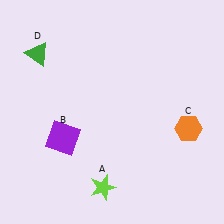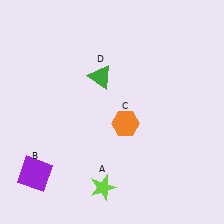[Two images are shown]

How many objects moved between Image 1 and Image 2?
3 objects moved between the two images.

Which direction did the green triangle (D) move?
The green triangle (D) moved right.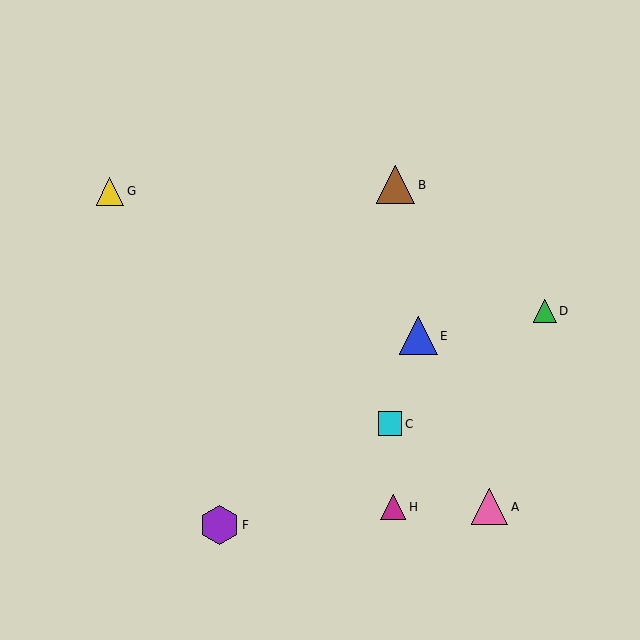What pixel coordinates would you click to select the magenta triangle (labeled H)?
Click at (393, 507) to select the magenta triangle H.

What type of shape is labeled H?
Shape H is a magenta triangle.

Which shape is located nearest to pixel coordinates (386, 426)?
The cyan square (labeled C) at (390, 424) is nearest to that location.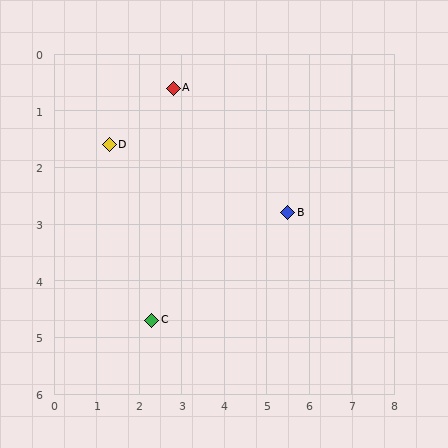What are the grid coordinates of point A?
Point A is at approximately (2.8, 0.6).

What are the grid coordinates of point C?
Point C is at approximately (2.3, 4.7).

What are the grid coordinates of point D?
Point D is at approximately (1.3, 1.6).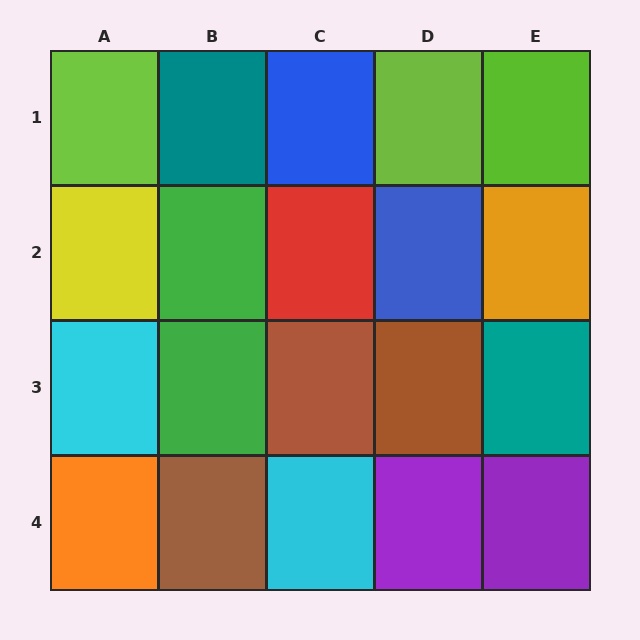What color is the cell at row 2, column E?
Orange.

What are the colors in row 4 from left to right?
Orange, brown, cyan, purple, purple.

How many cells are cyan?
2 cells are cyan.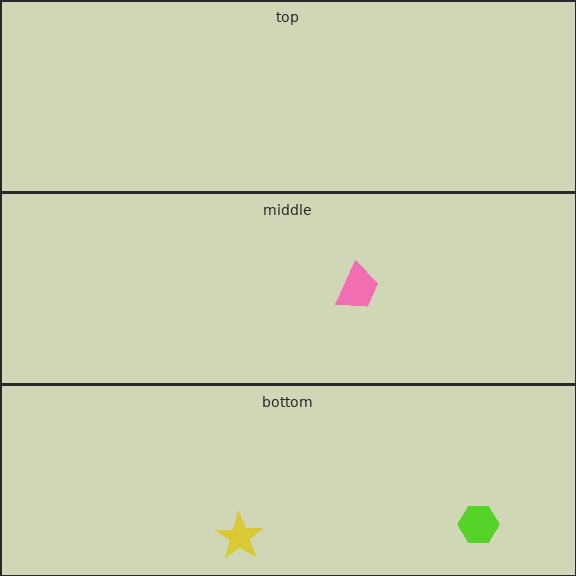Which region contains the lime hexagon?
The bottom region.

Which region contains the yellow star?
The bottom region.